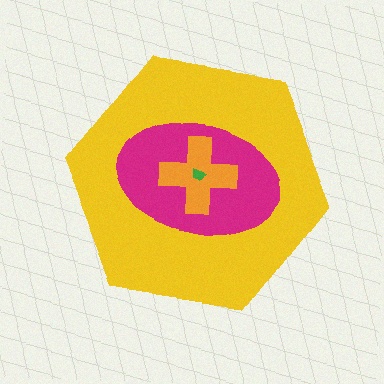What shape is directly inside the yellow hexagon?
The magenta ellipse.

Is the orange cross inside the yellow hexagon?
Yes.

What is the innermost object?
The green trapezoid.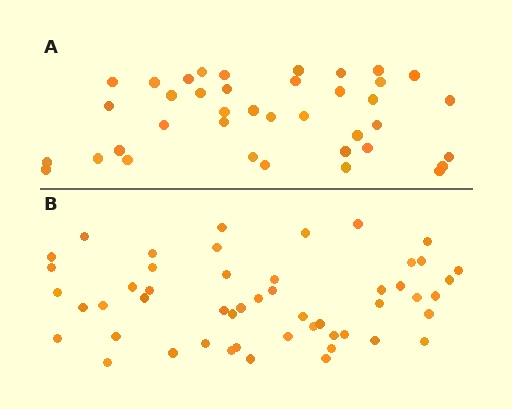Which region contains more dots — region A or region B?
Region B (the bottom region) has more dots.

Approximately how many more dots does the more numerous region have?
Region B has roughly 12 or so more dots than region A.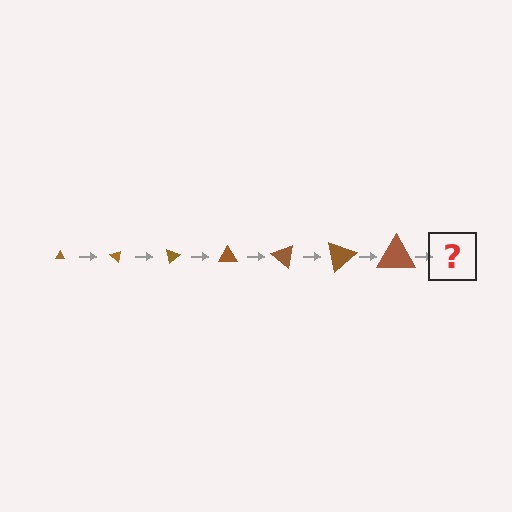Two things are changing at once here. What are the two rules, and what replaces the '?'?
The two rules are that the triangle grows larger each step and it rotates 40 degrees each step. The '?' should be a triangle, larger than the previous one and rotated 280 degrees from the start.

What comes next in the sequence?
The next element should be a triangle, larger than the previous one and rotated 280 degrees from the start.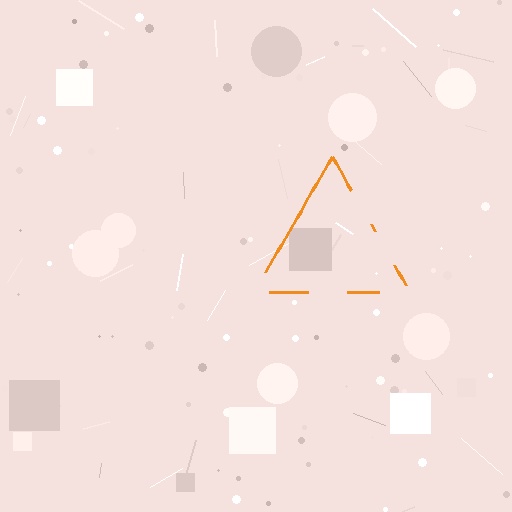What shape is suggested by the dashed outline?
The dashed outline suggests a triangle.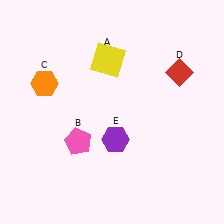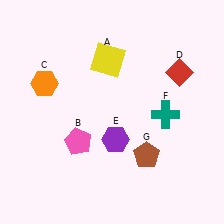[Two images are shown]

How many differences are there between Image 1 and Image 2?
There are 2 differences between the two images.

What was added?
A teal cross (F), a brown pentagon (G) were added in Image 2.